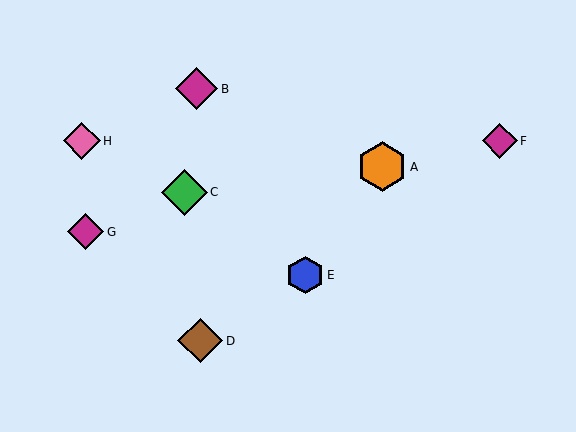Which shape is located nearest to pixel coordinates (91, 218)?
The magenta diamond (labeled G) at (86, 232) is nearest to that location.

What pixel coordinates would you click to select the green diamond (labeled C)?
Click at (184, 192) to select the green diamond C.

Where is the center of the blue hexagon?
The center of the blue hexagon is at (305, 275).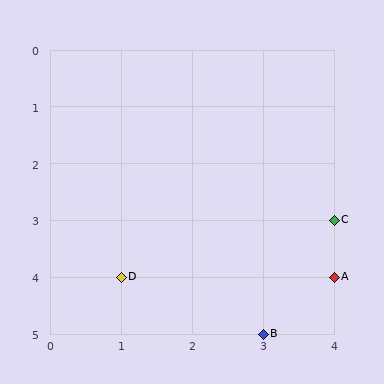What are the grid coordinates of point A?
Point A is at grid coordinates (4, 4).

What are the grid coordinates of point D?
Point D is at grid coordinates (1, 4).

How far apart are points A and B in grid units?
Points A and B are 1 column and 1 row apart (about 1.4 grid units diagonally).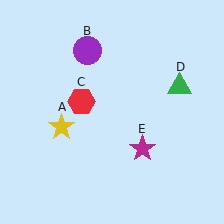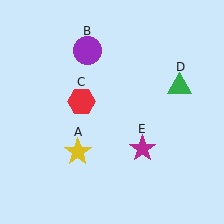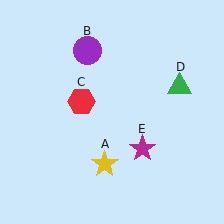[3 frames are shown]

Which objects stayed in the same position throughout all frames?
Purple circle (object B) and red hexagon (object C) and green triangle (object D) and magenta star (object E) remained stationary.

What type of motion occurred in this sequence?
The yellow star (object A) rotated counterclockwise around the center of the scene.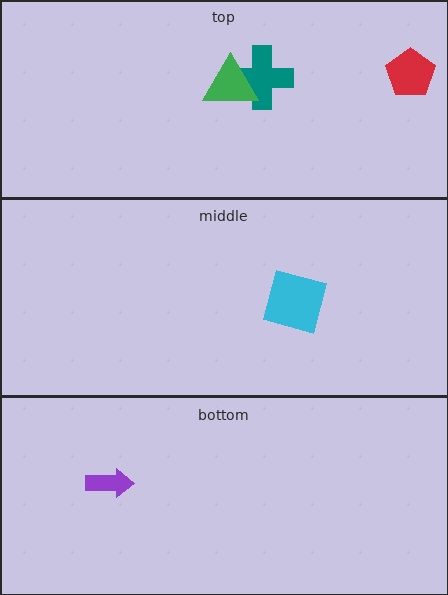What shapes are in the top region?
The teal cross, the red pentagon, the green triangle.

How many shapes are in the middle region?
1.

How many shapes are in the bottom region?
1.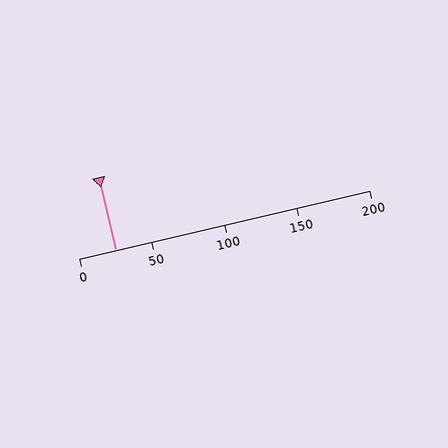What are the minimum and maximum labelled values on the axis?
The axis runs from 0 to 200.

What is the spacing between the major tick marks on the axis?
The major ticks are spaced 50 apart.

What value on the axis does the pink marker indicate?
The marker indicates approximately 25.